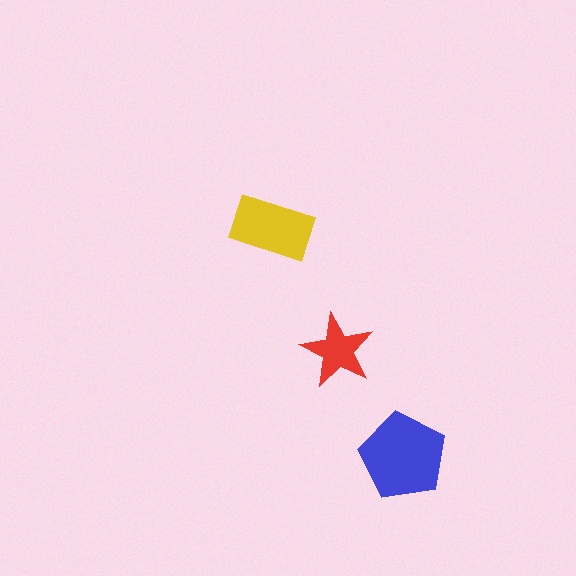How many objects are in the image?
There are 3 objects in the image.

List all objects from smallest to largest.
The red star, the yellow rectangle, the blue pentagon.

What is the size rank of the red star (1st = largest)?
3rd.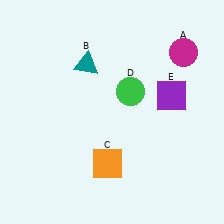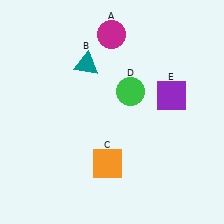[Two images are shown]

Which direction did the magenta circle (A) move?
The magenta circle (A) moved left.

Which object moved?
The magenta circle (A) moved left.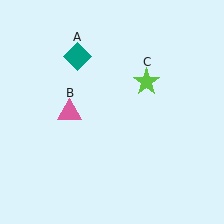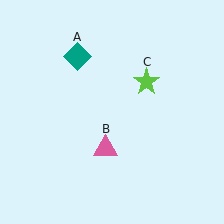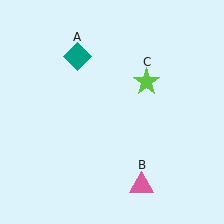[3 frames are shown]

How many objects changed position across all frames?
1 object changed position: pink triangle (object B).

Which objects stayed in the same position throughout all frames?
Teal diamond (object A) and lime star (object C) remained stationary.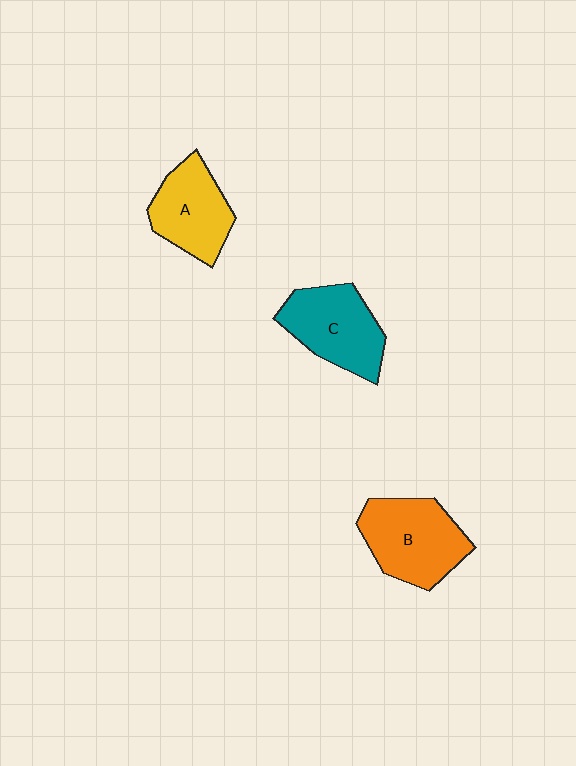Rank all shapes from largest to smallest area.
From largest to smallest: B (orange), C (teal), A (yellow).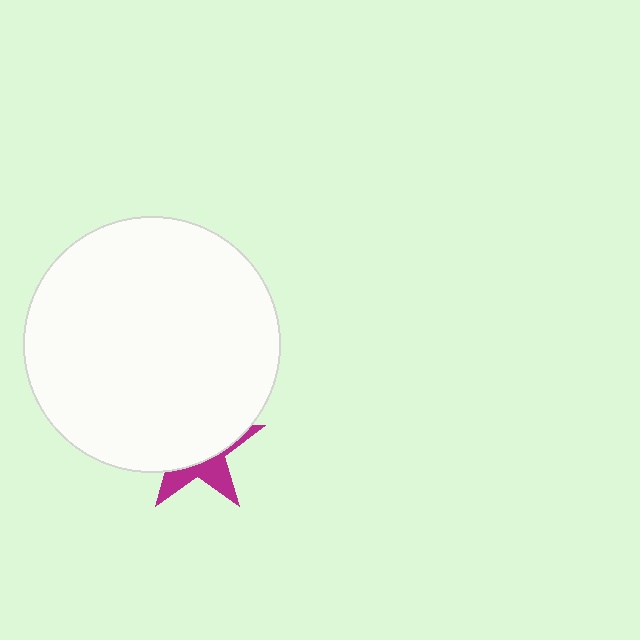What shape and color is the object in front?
The object in front is a white circle.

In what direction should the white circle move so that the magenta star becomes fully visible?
The white circle should move up. That is the shortest direction to clear the overlap and leave the magenta star fully visible.